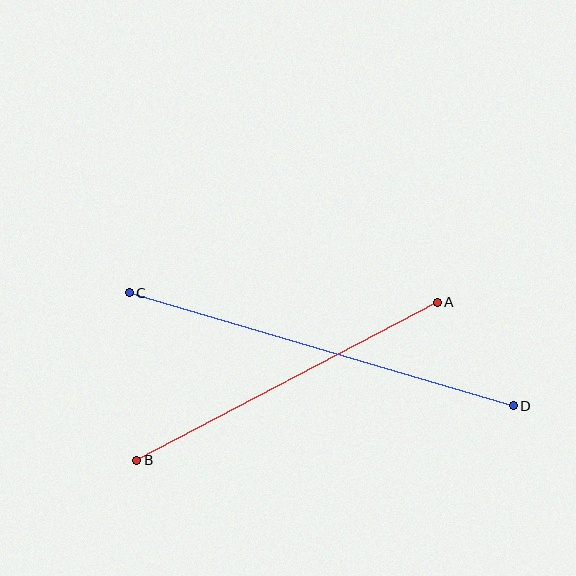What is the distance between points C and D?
The distance is approximately 400 pixels.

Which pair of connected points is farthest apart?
Points C and D are farthest apart.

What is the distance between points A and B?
The distance is approximately 339 pixels.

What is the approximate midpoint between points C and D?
The midpoint is at approximately (321, 349) pixels.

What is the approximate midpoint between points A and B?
The midpoint is at approximately (287, 381) pixels.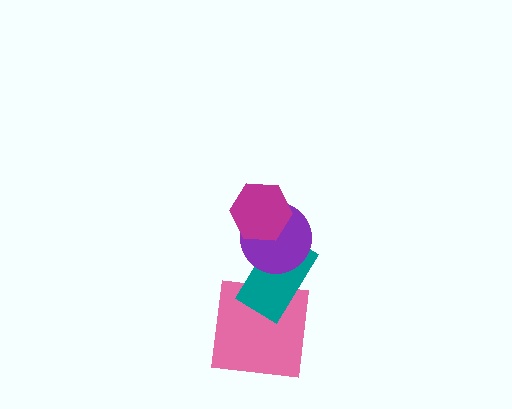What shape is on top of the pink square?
The teal rectangle is on top of the pink square.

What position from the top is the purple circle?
The purple circle is 2nd from the top.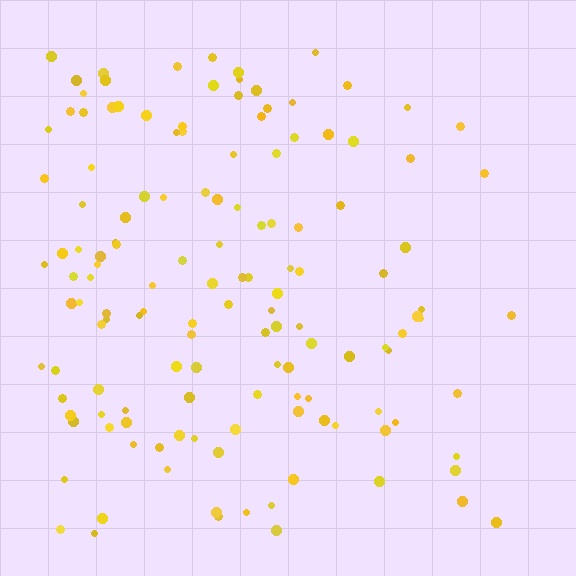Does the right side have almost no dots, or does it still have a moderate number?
Still a moderate number, just noticeably fewer than the left.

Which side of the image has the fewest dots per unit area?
The right.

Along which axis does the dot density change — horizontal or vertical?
Horizontal.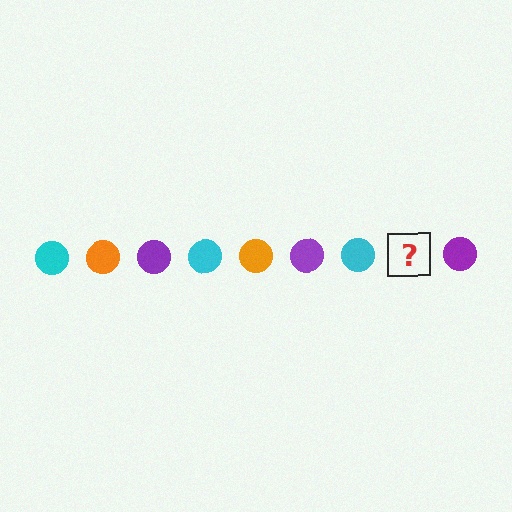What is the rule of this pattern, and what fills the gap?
The rule is that the pattern cycles through cyan, orange, purple circles. The gap should be filled with an orange circle.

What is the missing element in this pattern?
The missing element is an orange circle.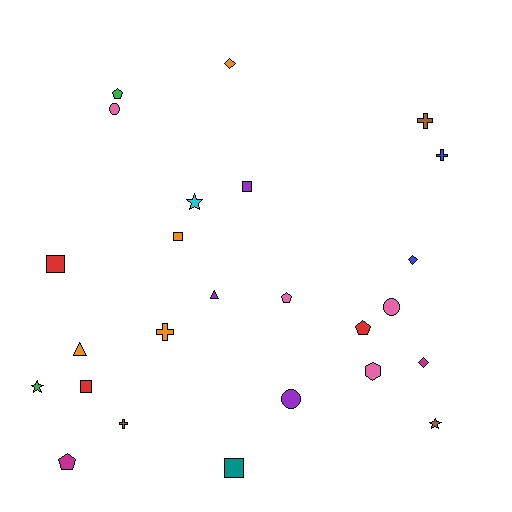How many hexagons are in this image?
There is 1 hexagon.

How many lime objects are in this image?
There are no lime objects.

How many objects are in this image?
There are 25 objects.